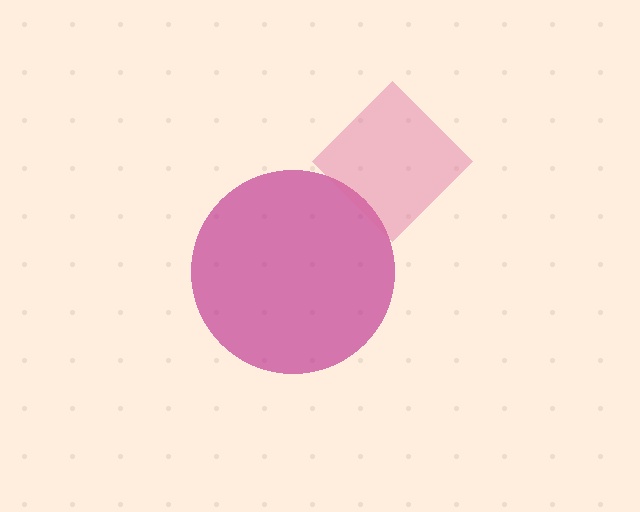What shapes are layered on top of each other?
The layered shapes are: a magenta circle, a pink diamond.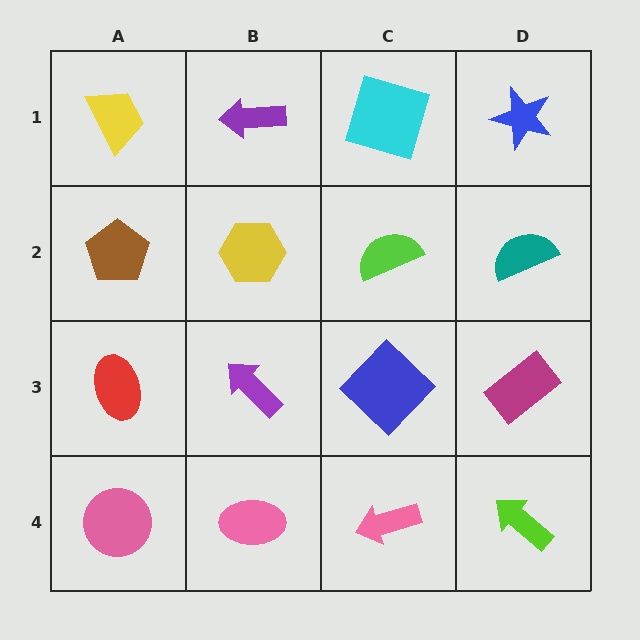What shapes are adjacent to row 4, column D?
A magenta rectangle (row 3, column D), a pink arrow (row 4, column C).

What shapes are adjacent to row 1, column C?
A lime semicircle (row 2, column C), a purple arrow (row 1, column B), a blue star (row 1, column D).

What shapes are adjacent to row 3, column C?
A lime semicircle (row 2, column C), a pink arrow (row 4, column C), a purple arrow (row 3, column B), a magenta rectangle (row 3, column D).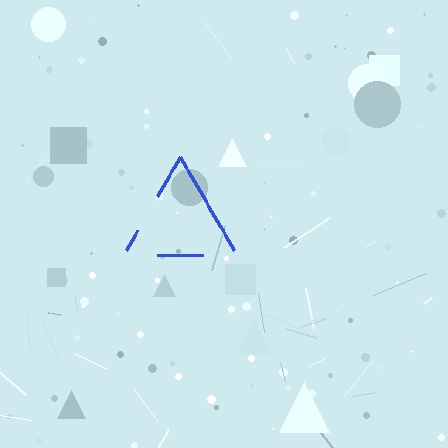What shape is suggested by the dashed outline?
The dashed outline suggests a triangle.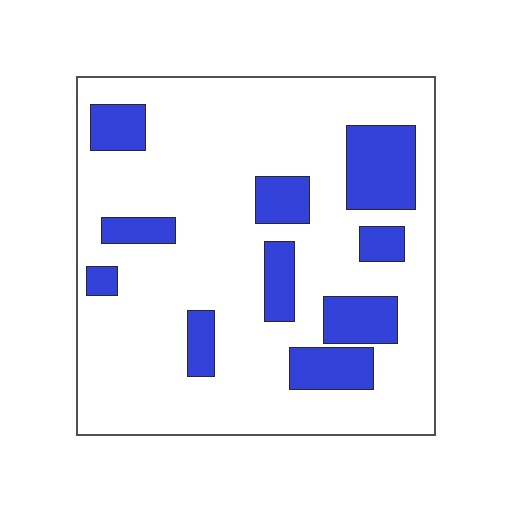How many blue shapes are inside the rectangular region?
10.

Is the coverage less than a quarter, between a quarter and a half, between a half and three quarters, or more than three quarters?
Less than a quarter.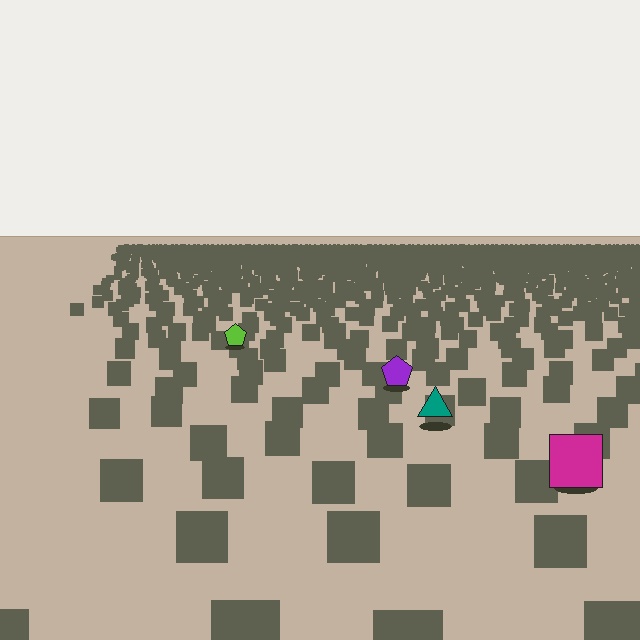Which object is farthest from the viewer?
The lime pentagon is farthest from the viewer. It appears smaller and the ground texture around it is denser.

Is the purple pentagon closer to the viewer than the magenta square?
No. The magenta square is closer — you can tell from the texture gradient: the ground texture is coarser near it.